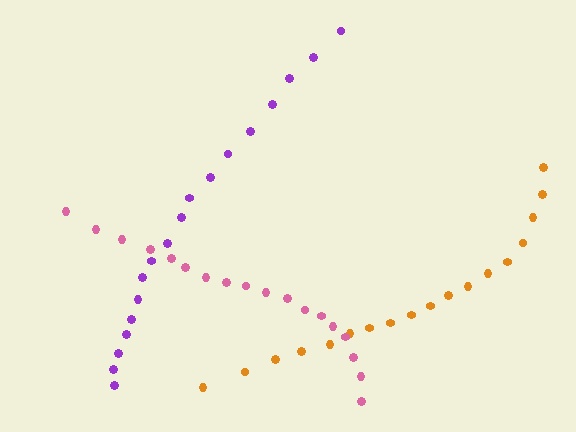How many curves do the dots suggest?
There are 3 distinct paths.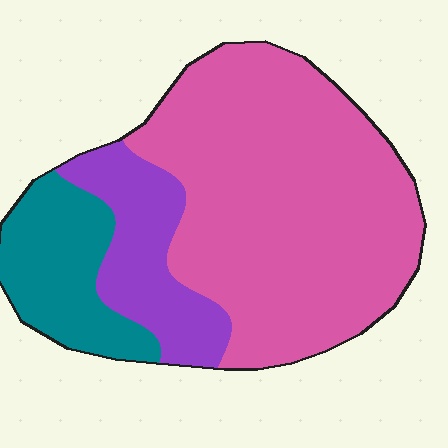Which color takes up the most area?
Pink, at roughly 65%.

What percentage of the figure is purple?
Purple takes up less than a quarter of the figure.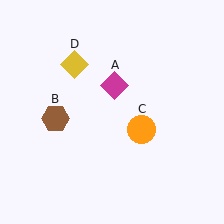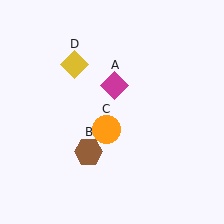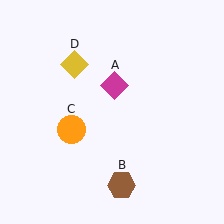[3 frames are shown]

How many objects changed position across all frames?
2 objects changed position: brown hexagon (object B), orange circle (object C).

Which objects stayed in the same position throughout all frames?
Magenta diamond (object A) and yellow diamond (object D) remained stationary.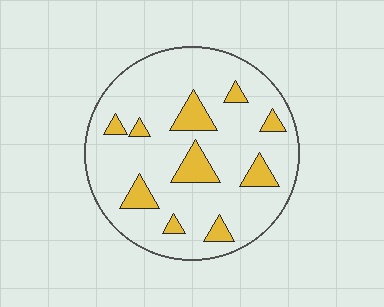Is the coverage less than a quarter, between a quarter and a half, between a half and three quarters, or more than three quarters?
Less than a quarter.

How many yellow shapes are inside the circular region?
10.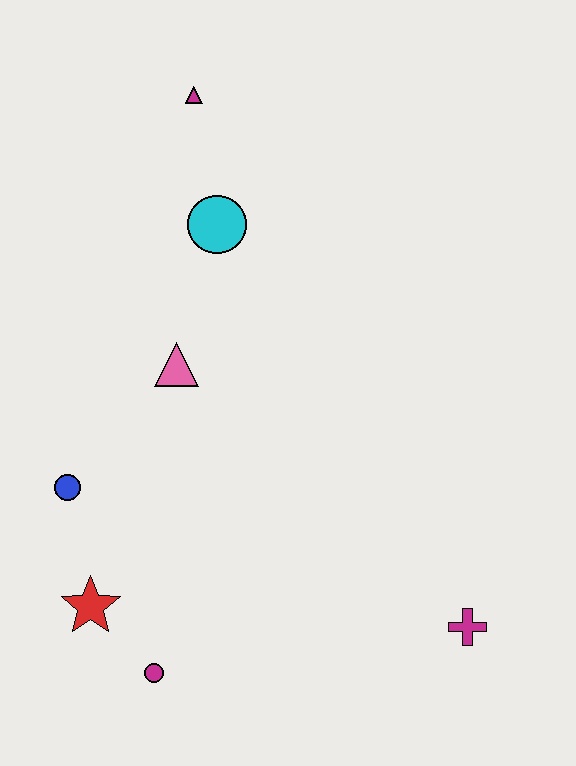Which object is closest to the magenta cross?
The magenta circle is closest to the magenta cross.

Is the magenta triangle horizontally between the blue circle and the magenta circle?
No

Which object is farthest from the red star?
The magenta triangle is farthest from the red star.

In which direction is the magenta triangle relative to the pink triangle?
The magenta triangle is above the pink triangle.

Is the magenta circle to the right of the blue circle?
Yes